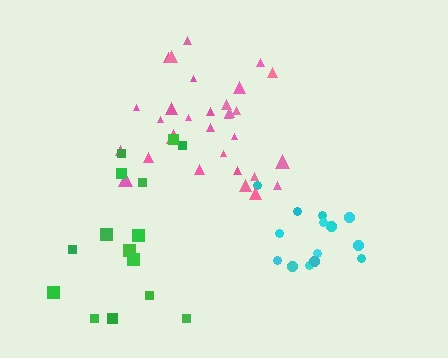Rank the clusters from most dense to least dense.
cyan, pink, green.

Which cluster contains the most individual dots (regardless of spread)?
Pink (30).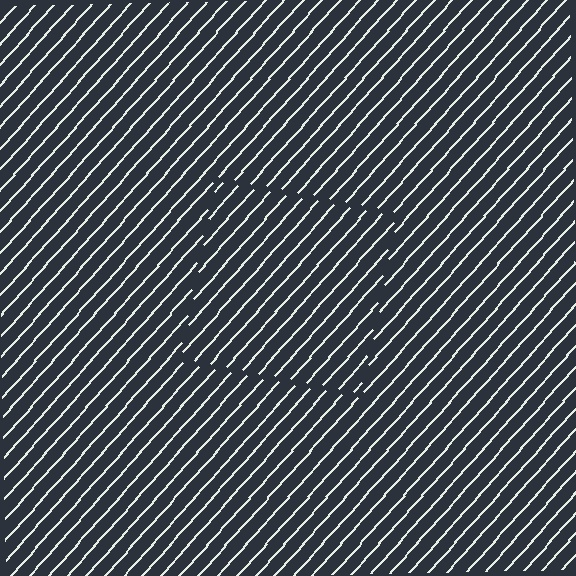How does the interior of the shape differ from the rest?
The interior of the shape contains the same grating, shifted by half a period — the contour is defined by the phase discontinuity where line-ends from the inner and outer gratings abut.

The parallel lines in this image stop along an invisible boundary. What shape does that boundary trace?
An illusory square. The interior of the shape contains the same grating, shifted by half a period — the contour is defined by the phase discontinuity where line-ends from the inner and outer gratings abut.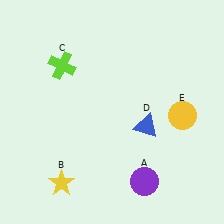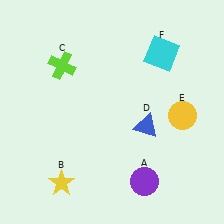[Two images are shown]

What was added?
A cyan square (F) was added in Image 2.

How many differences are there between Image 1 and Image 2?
There is 1 difference between the two images.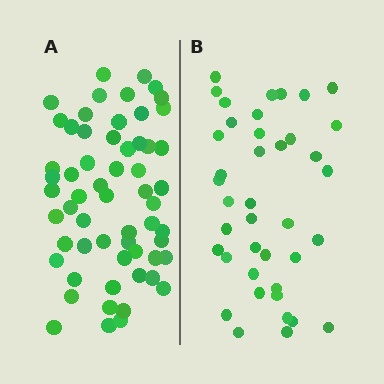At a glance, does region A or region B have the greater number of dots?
Region A (the left region) has more dots.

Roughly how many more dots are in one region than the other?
Region A has approximately 20 more dots than region B.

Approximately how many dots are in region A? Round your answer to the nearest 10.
About 60 dots. (The exact count is 59, which rounds to 60.)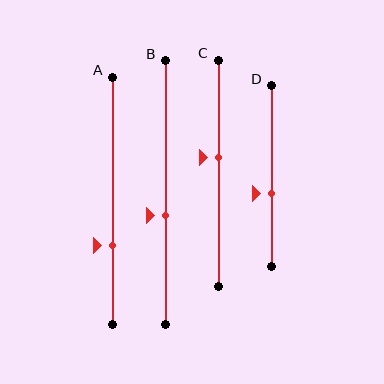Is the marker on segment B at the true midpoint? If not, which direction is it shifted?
No, the marker on segment B is shifted downward by about 9% of the segment length.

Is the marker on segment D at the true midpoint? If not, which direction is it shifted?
No, the marker on segment D is shifted downward by about 10% of the segment length.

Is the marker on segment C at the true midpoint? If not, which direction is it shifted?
No, the marker on segment C is shifted upward by about 7% of the segment length.